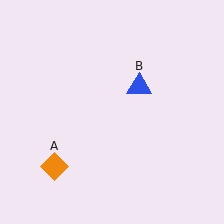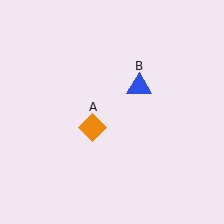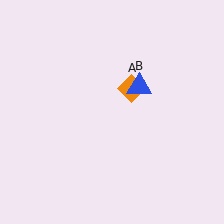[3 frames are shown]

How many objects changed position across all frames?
1 object changed position: orange diamond (object A).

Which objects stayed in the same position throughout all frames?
Blue triangle (object B) remained stationary.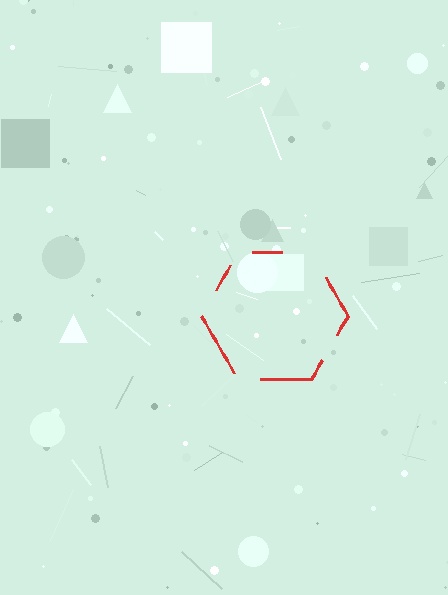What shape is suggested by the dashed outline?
The dashed outline suggests a hexagon.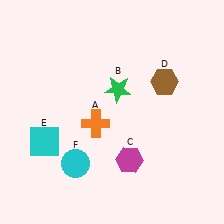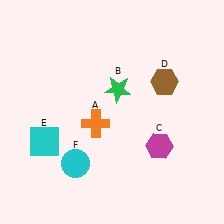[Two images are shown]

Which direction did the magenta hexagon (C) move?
The magenta hexagon (C) moved right.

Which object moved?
The magenta hexagon (C) moved right.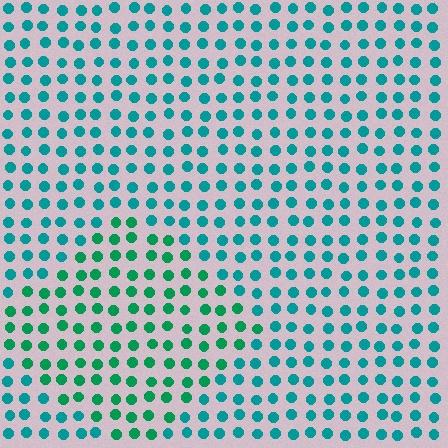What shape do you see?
I see a diamond.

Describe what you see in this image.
The image is filled with small teal elements in a uniform arrangement. A diamond-shaped region is visible where the elements are tinted to a slightly different hue, forming a subtle color boundary.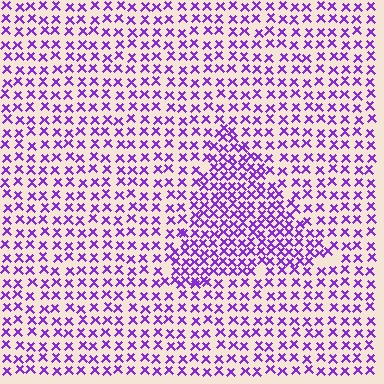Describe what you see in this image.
The image contains small purple elements arranged at two different densities. A triangle-shaped region is visible where the elements are more densely packed than the surrounding area.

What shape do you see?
I see a triangle.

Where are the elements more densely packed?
The elements are more densely packed inside the triangle boundary.